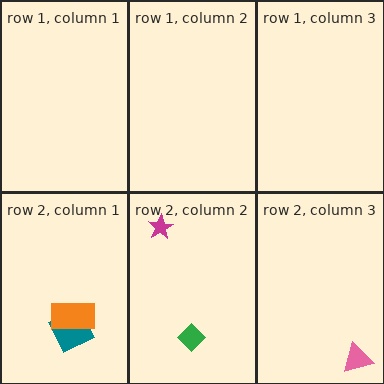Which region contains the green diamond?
The row 2, column 2 region.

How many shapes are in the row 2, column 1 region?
2.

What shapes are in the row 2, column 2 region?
The green diamond, the magenta star.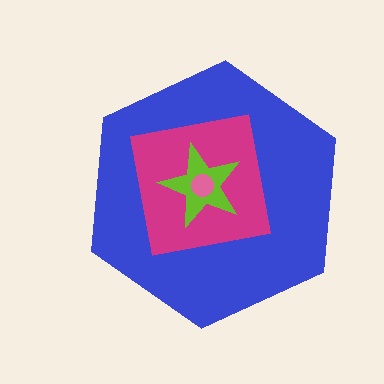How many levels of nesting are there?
4.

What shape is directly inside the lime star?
The pink circle.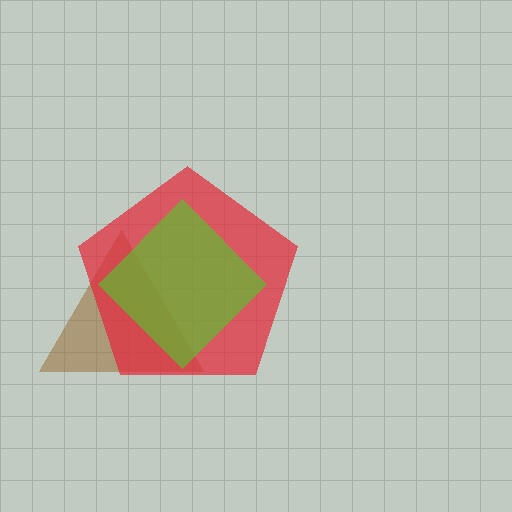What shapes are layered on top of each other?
The layered shapes are: a brown triangle, a red pentagon, a lime diamond.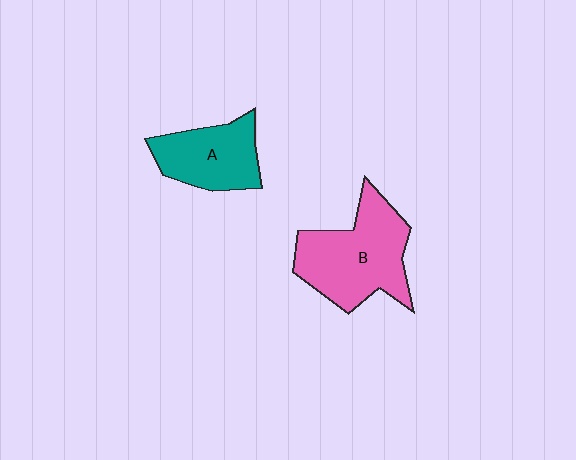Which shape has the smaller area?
Shape A (teal).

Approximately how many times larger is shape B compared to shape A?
Approximately 1.5 times.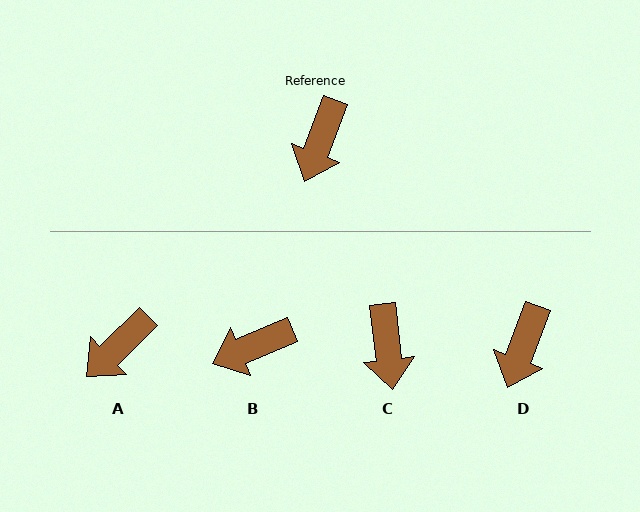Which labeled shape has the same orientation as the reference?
D.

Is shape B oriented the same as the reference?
No, it is off by about 46 degrees.